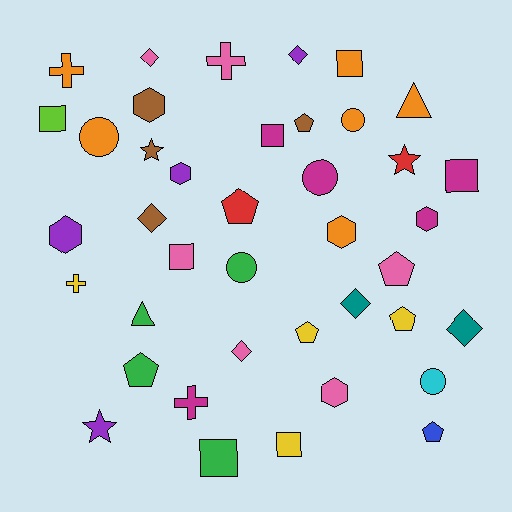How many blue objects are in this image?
There is 1 blue object.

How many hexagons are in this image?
There are 6 hexagons.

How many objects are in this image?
There are 40 objects.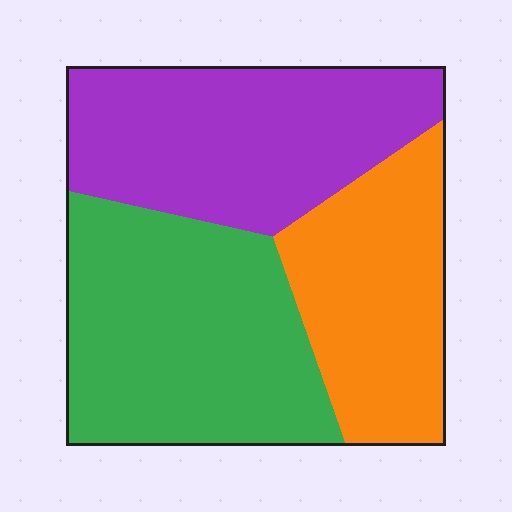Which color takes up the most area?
Green, at roughly 40%.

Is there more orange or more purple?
Purple.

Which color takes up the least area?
Orange, at roughly 25%.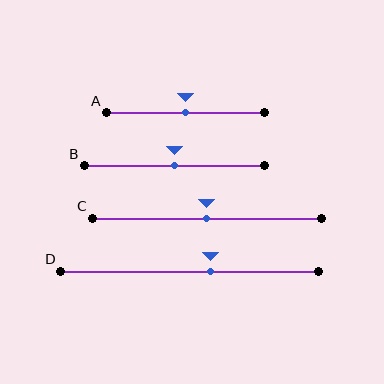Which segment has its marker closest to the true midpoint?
Segment A has its marker closest to the true midpoint.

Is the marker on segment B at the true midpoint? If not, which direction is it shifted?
Yes, the marker on segment B is at the true midpoint.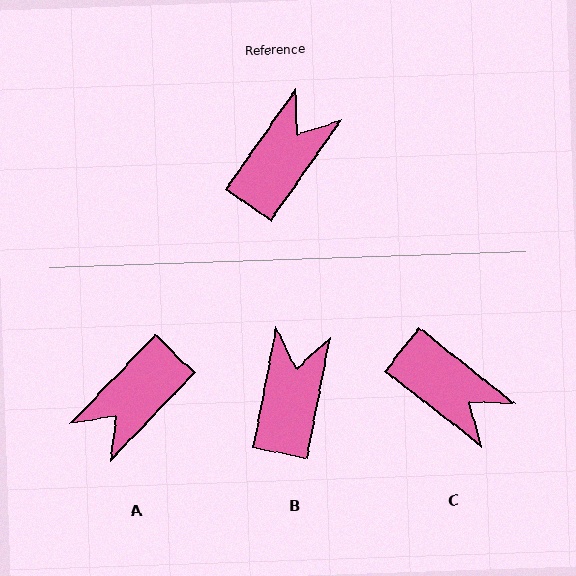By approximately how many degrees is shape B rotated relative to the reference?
Approximately 24 degrees counter-clockwise.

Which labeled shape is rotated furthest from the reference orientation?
A, about 171 degrees away.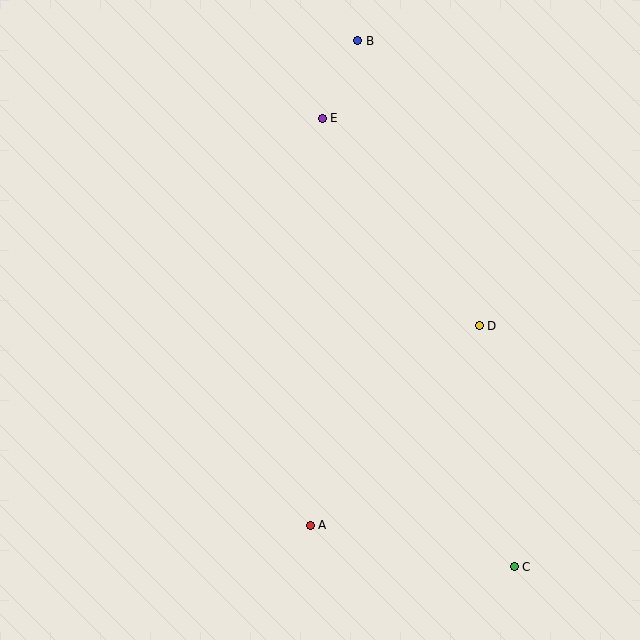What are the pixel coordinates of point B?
Point B is at (358, 41).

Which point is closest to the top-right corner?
Point B is closest to the top-right corner.